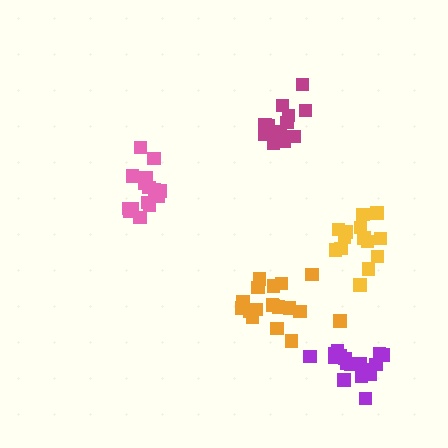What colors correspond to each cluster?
The clusters are colored: yellow, orange, pink, magenta, purple.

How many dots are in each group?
Group 1: 14 dots, Group 2: 19 dots, Group 3: 15 dots, Group 4: 14 dots, Group 5: 17 dots (79 total).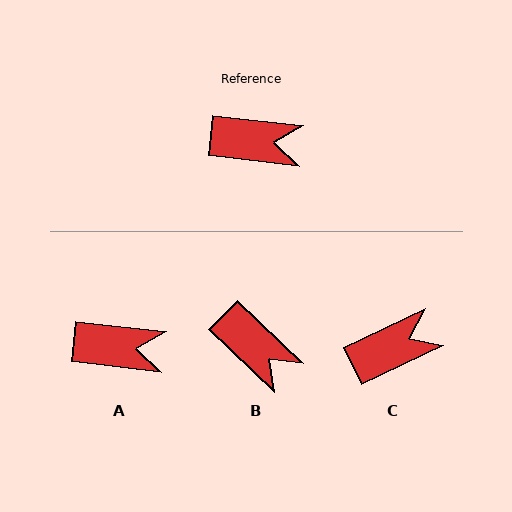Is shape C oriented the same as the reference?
No, it is off by about 32 degrees.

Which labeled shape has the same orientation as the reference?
A.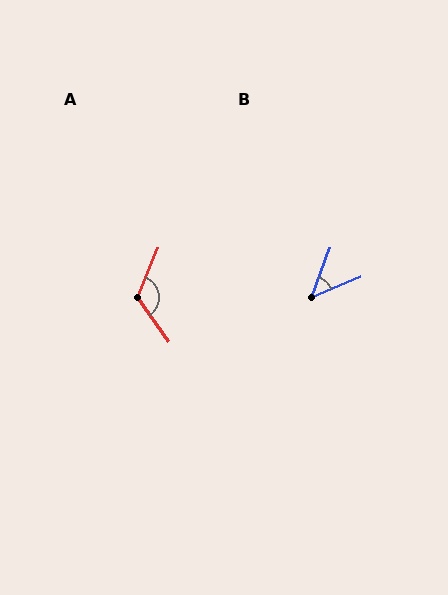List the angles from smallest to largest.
B (46°), A (123°).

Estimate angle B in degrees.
Approximately 46 degrees.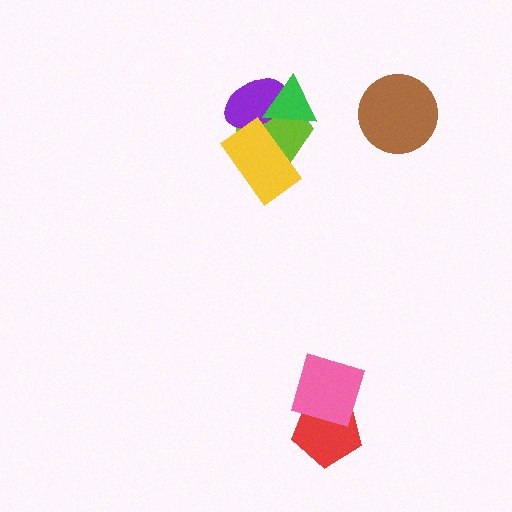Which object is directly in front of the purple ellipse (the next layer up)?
The green triangle is directly in front of the purple ellipse.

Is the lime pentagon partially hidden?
Yes, it is partially covered by another shape.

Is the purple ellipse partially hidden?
Yes, it is partially covered by another shape.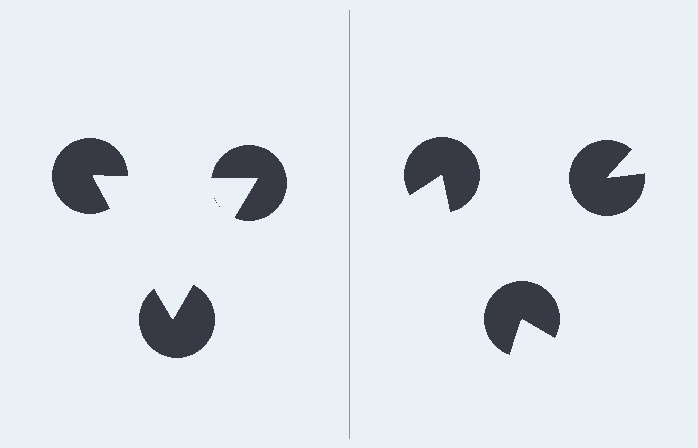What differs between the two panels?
The pac-man discs are positioned identically on both sides; only the wedge orientations differ. On the left they align to a triangle; on the right they are misaligned.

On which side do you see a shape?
An illusory triangle appears on the left side. On the right side the wedge cuts are rotated, so no coherent shape forms.